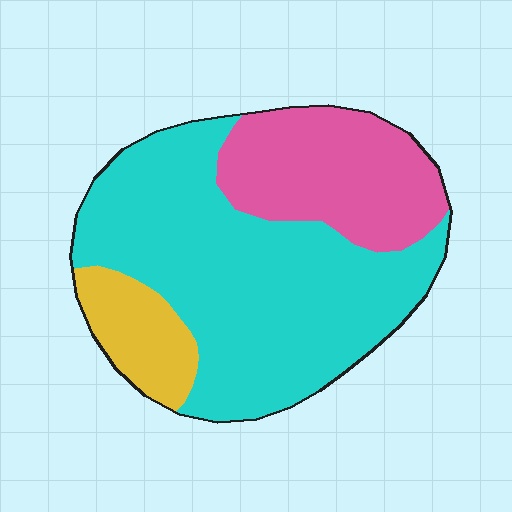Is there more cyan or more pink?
Cyan.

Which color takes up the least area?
Yellow, at roughly 10%.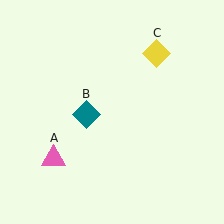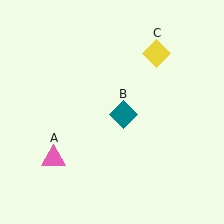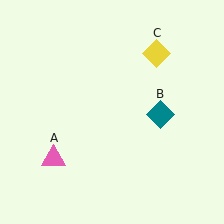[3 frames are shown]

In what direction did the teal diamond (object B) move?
The teal diamond (object B) moved right.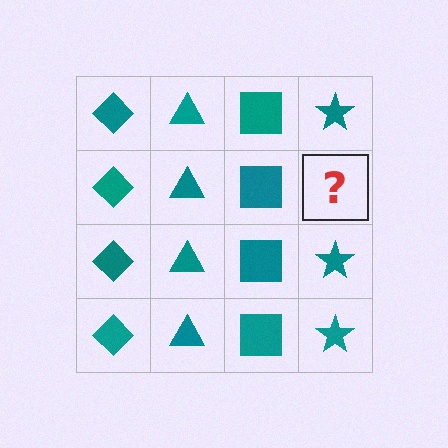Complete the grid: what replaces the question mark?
The question mark should be replaced with a teal star.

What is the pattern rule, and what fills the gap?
The rule is that each column has a consistent shape. The gap should be filled with a teal star.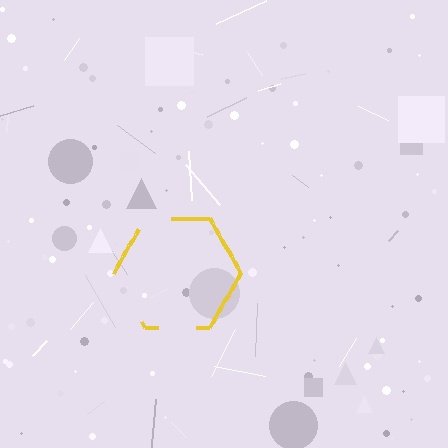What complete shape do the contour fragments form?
The contour fragments form a hexagon.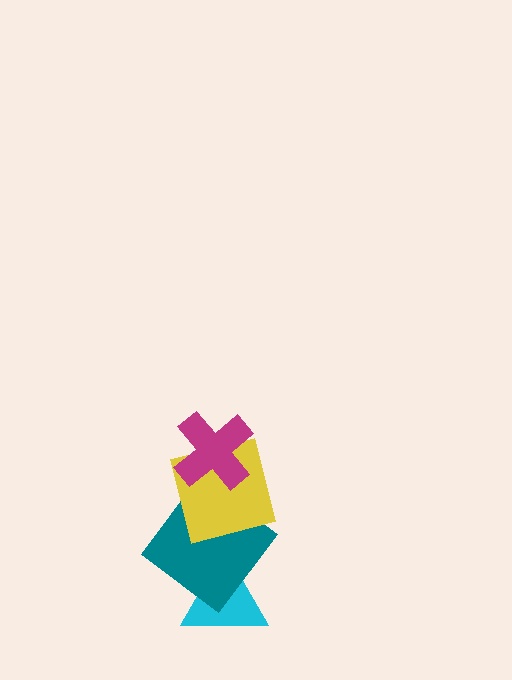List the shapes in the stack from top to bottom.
From top to bottom: the magenta cross, the yellow square, the teal diamond, the cyan triangle.